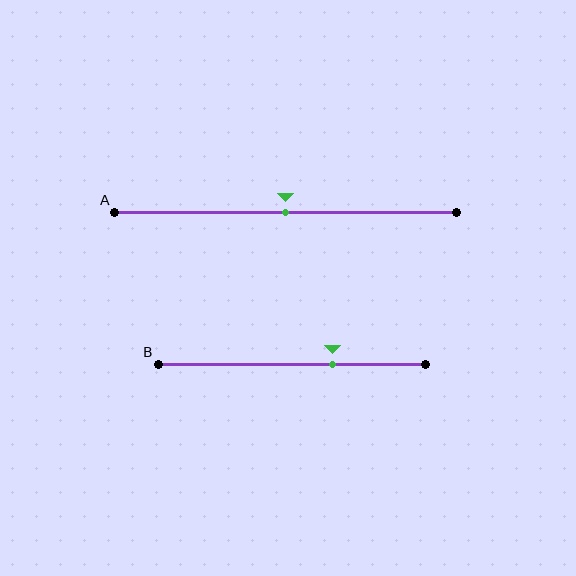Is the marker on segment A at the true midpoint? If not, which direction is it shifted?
Yes, the marker on segment A is at the true midpoint.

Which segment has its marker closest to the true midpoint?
Segment A has its marker closest to the true midpoint.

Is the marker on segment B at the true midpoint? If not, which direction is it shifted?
No, the marker on segment B is shifted to the right by about 15% of the segment length.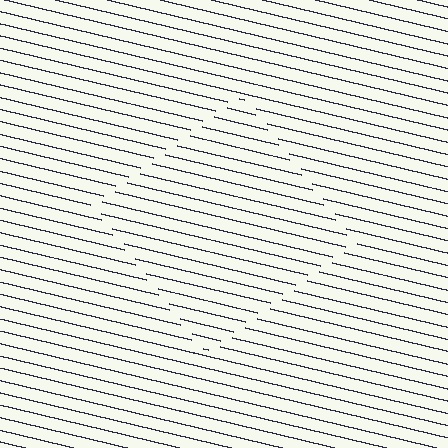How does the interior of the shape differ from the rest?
The interior of the shape contains the same grating, shifted by half a period — the contour is defined by the phase discontinuity where line-ends from the inner and outer gratings abut.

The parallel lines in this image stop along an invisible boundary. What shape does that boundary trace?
An illusory square. The interior of the shape contains the same grating, shifted by half a period — the contour is defined by the phase discontinuity where line-ends from the inner and outer gratings abut.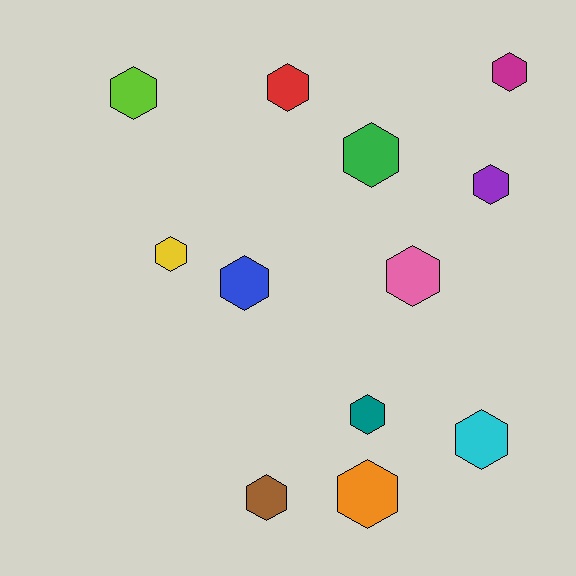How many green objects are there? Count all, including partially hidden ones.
There is 1 green object.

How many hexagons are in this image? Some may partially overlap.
There are 12 hexagons.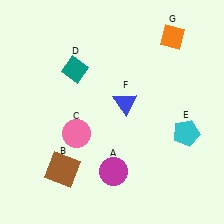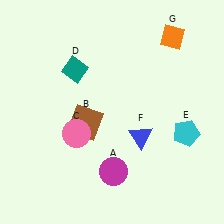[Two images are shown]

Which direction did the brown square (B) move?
The brown square (B) moved up.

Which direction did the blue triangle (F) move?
The blue triangle (F) moved down.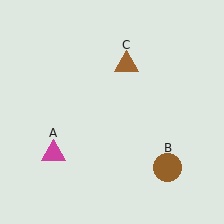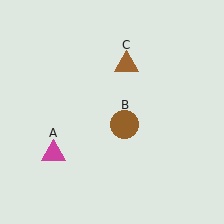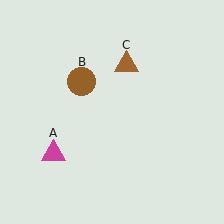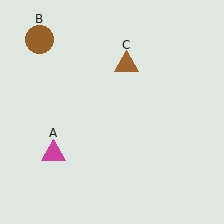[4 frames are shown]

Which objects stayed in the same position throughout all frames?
Magenta triangle (object A) and brown triangle (object C) remained stationary.